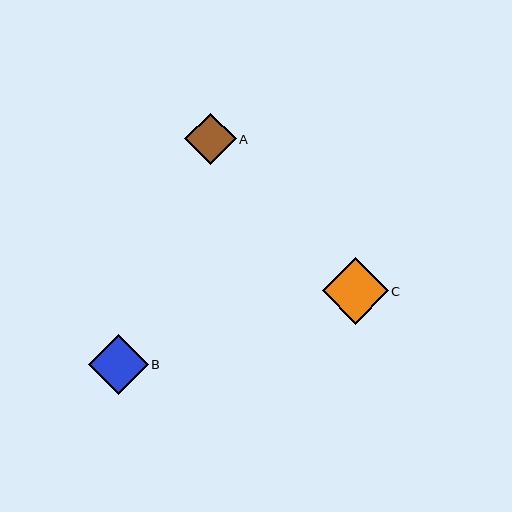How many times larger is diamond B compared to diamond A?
Diamond B is approximately 1.2 times the size of diamond A.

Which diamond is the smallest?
Diamond A is the smallest with a size of approximately 52 pixels.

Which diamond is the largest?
Diamond C is the largest with a size of approximately 66 pixels.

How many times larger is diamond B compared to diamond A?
Diamond B is approximately 1.2 times the size of diamond A.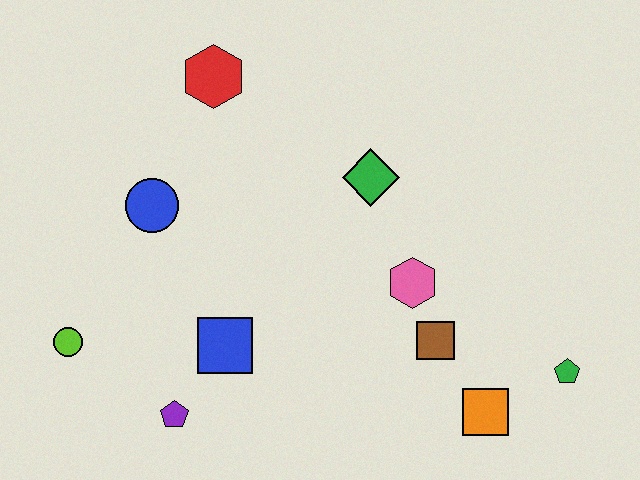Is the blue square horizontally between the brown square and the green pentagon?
No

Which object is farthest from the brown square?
The lime circle is farthest from the brown square.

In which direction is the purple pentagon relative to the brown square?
The purple pentagon is to the left of the brown square.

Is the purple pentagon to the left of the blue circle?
No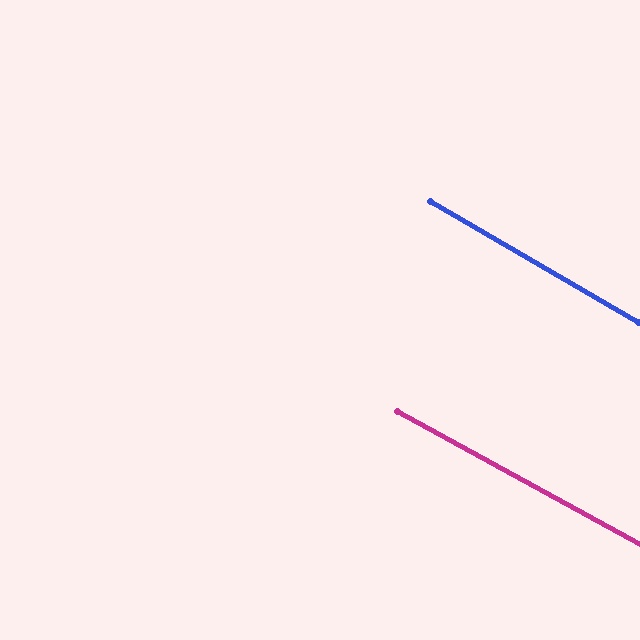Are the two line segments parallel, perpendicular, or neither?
Parallel — their directions differ by only 1.6°.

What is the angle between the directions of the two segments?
Approximately 2 degrees.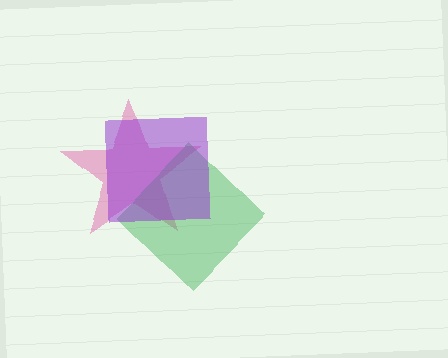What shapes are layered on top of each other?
The layered shapes are: a pink star, a green diamond, a purple square.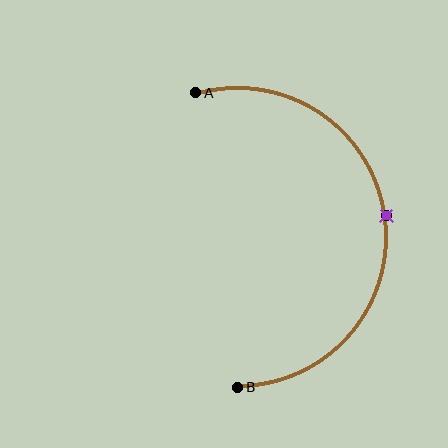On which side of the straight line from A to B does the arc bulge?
The arc bulges to the right of the straight line connecting A and B.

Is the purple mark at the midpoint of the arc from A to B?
Yes. The purple mark lies on the arc at equal arc-length from both A and B — it is the arc midpoint.